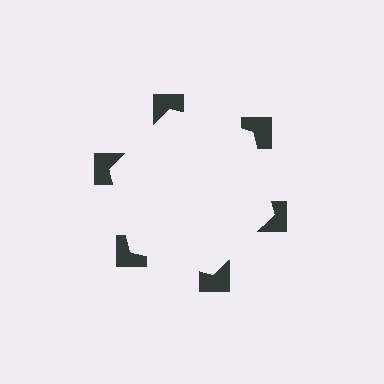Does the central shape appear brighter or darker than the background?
It typically appears slightly brighter than the background, even though no actual brightness change is drawn.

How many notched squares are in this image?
There are 6 — one at each vertex of the illusory hexagon.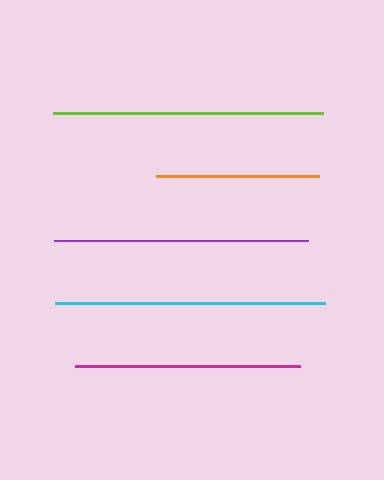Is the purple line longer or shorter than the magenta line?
The purple line is longer than the magenta line.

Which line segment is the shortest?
The orange line is the shortest at approximately 163 pixels.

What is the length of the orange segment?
The orange segment is approximately 163 pixels long.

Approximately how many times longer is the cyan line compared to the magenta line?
The cyan line is approximately 1.2 times the length of the magenta line.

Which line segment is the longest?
The cyan line is the longest at approximately 270 pixels.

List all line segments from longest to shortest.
From longest to shortest: cyan, lime, purple, magenta, orange.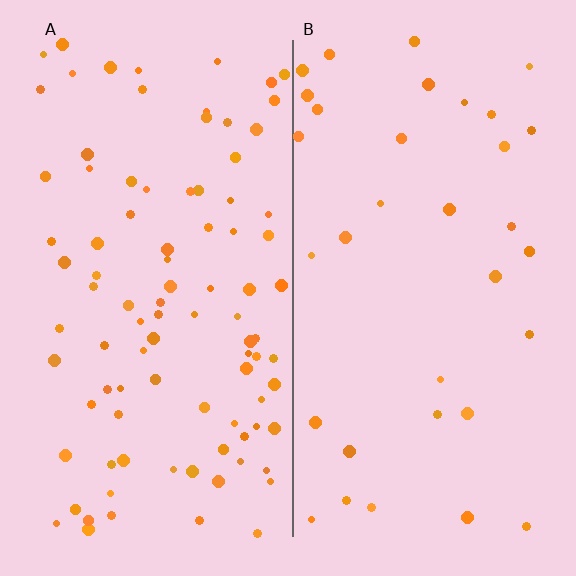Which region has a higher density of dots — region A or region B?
A (the left).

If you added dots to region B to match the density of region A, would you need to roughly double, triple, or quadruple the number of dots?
Approximately triple.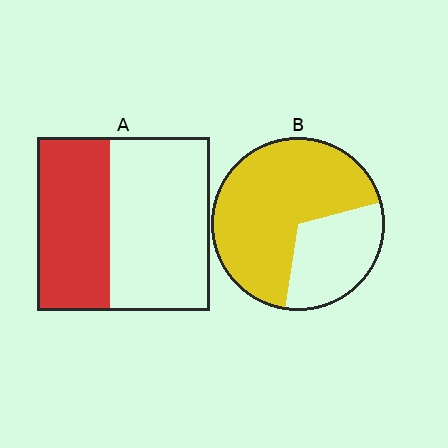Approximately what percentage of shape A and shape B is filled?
A is approximately 40% and B is approximately 70%.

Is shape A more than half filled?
No.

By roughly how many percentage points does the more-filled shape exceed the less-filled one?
By roughly 25 percentage points (B over A).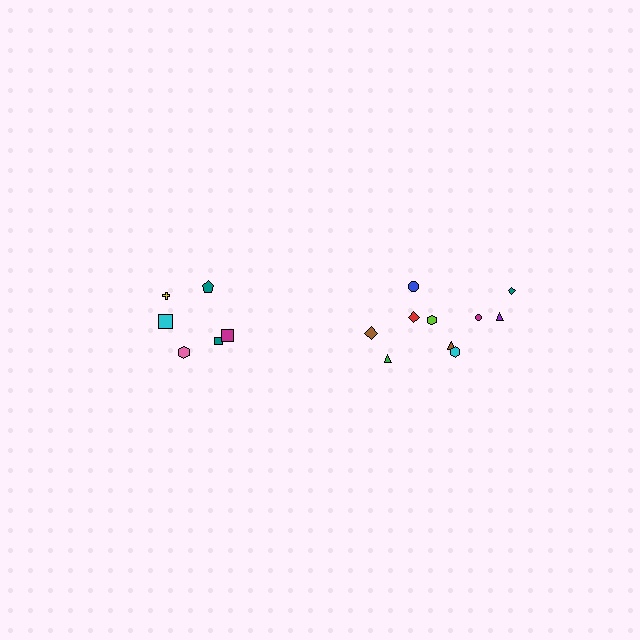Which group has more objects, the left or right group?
The right group.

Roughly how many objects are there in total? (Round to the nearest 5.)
Roughly 15 objects in total.